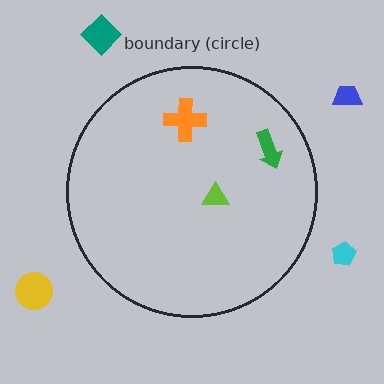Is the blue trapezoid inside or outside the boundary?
Outside.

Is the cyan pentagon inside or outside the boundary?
Outside.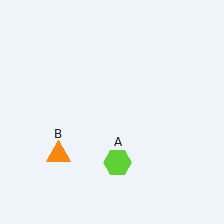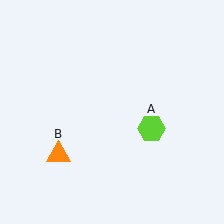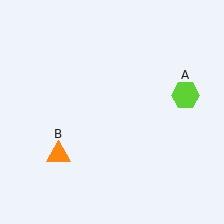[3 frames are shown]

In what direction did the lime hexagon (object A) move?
The lime hexagon (object A) moved up and to the right.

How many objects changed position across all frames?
1 object changed position: lime hexagon (object A).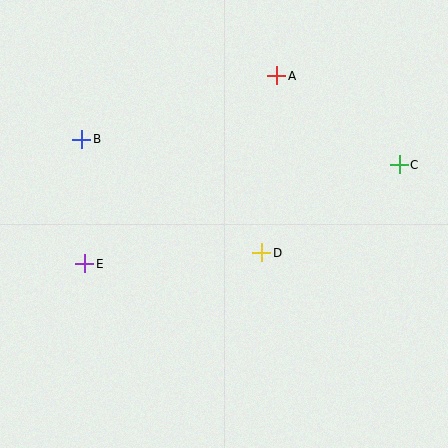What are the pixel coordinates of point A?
Point A is at (277, 76).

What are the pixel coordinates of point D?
Point D is at (262, 253).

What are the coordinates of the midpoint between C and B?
The midpoint between C and B is at (240, 152).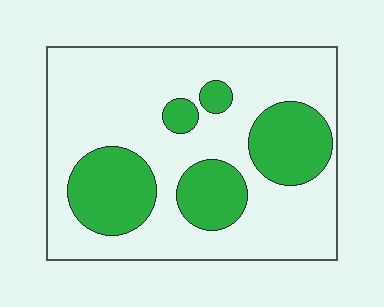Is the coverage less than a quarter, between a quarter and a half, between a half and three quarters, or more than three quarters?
Between a quarter and a half.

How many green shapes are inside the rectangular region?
5.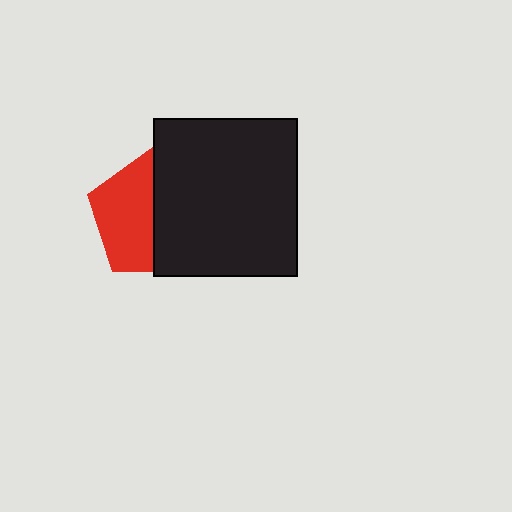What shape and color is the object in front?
The object in front is a black rectangle.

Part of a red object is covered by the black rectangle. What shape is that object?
It is a pentagon.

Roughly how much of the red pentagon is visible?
About half of it is visible (roughly 51%).